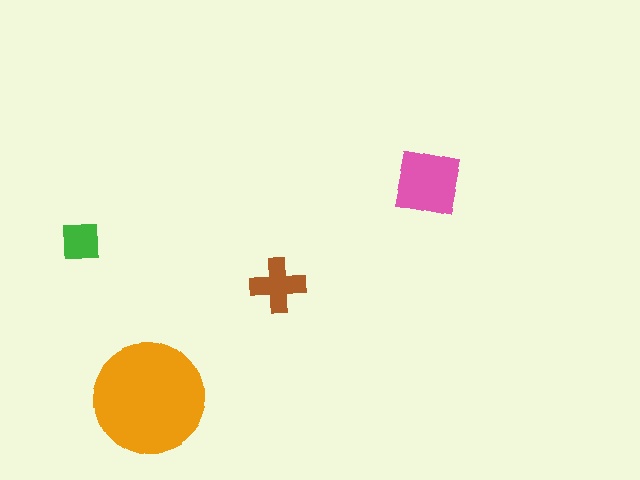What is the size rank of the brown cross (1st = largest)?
3rd.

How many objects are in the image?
There are 4 objects in the image.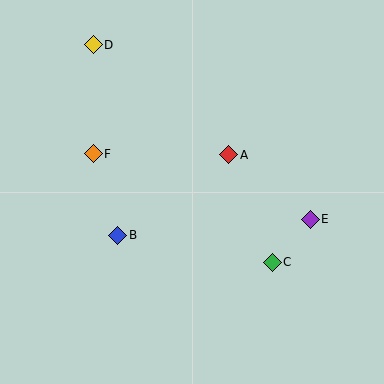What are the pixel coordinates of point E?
Point E is at (310, 219).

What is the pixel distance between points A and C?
The distance between A and C is 116 pixels.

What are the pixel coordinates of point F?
Point F is at (93, 154).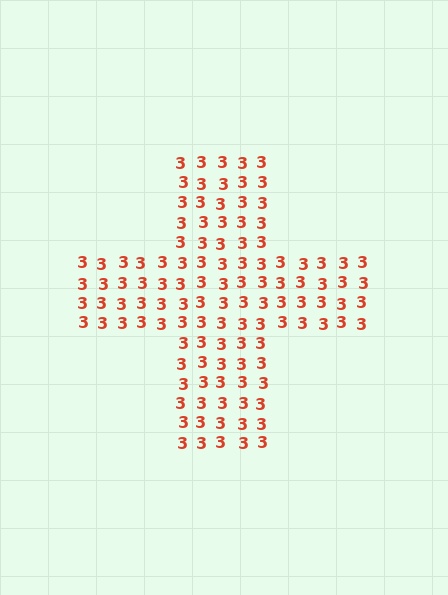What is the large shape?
The large shape is a cross.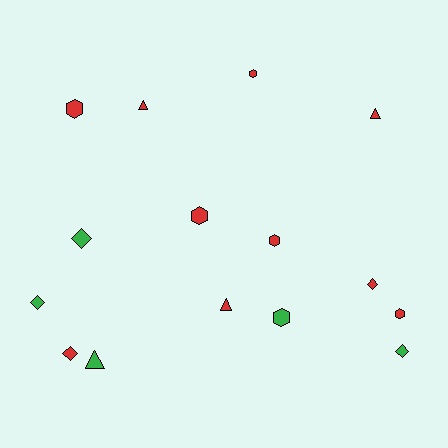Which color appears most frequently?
Red, with 10 objects.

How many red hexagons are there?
There are 5 red hexagons.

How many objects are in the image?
There are 15 objects.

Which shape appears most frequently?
Hexagon, with 6 objects.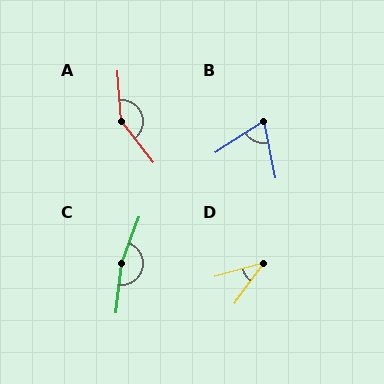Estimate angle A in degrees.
Approximately 147 degrees.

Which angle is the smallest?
D, at approximately 38 degrees.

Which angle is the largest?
C, at approximately 165 degrees.